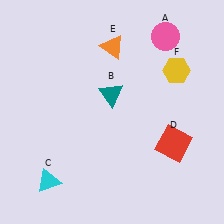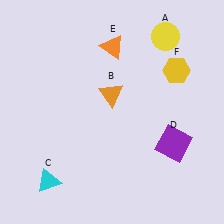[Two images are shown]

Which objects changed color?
A changed from pink to yellow. B changed from teal to orange. D changed from red to purple.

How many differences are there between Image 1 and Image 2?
There are 3 differences between the two images.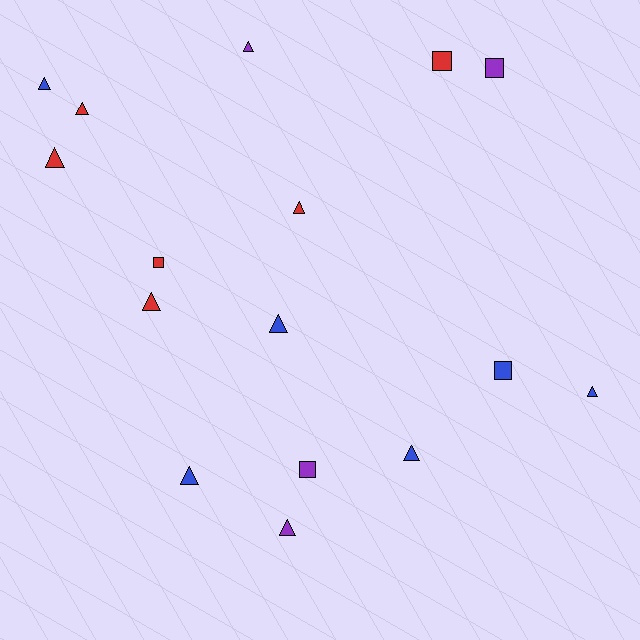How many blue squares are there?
There is 1 blue square.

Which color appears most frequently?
Blue, with 6 objects.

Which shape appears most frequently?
Triangle, with 11 objects.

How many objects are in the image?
There are 16 objects.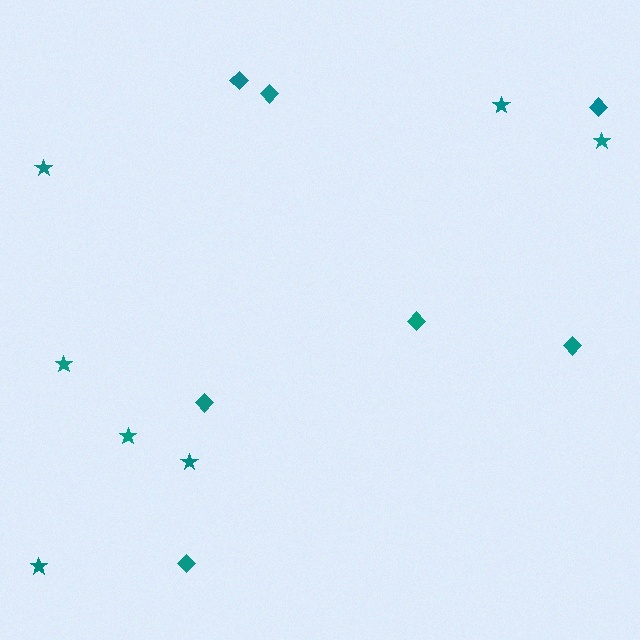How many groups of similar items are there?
There are 2 groups: one group of diamonds (7) and one group of stars (7).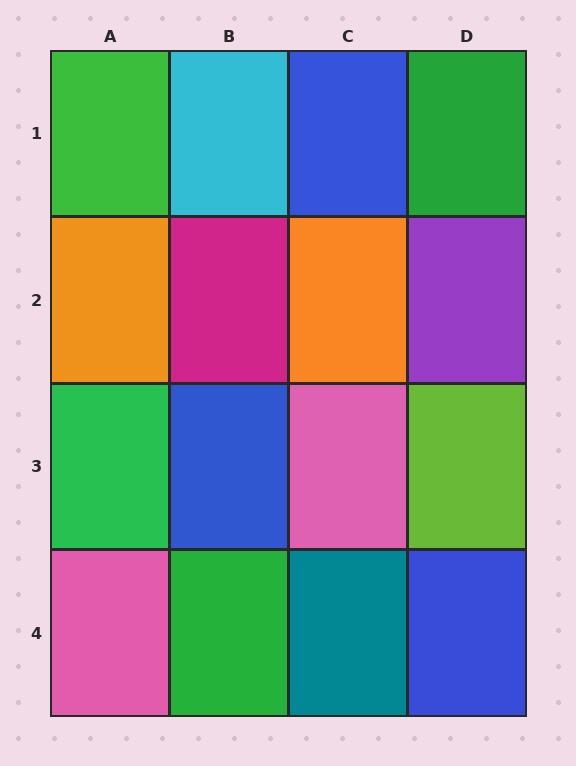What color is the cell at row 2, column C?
Orange.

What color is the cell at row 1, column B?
Cyan.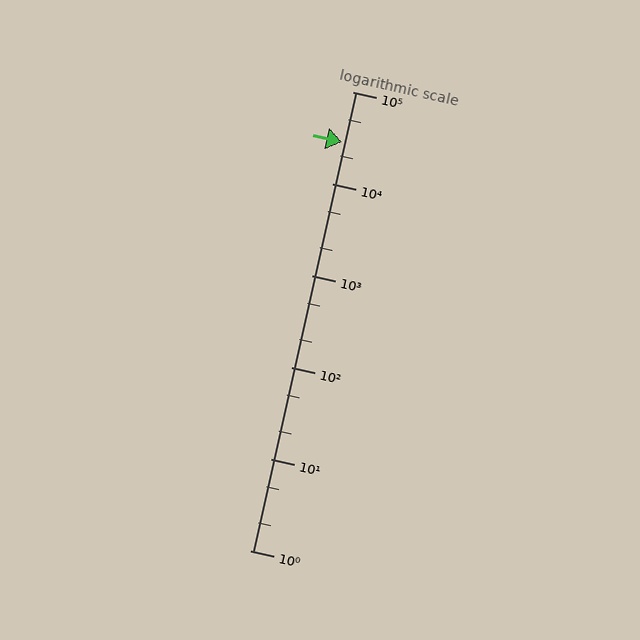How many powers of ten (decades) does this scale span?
The scale spans 5 decades, from 1 to 100000.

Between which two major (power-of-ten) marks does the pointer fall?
The pointer is between 10000 and 100000.